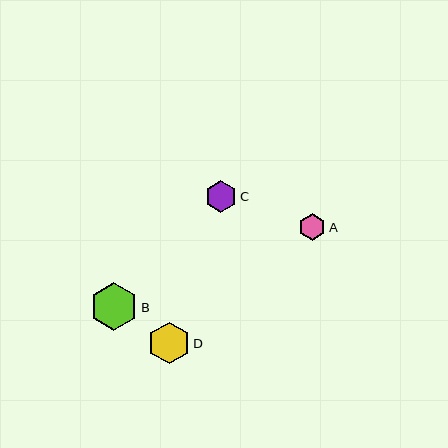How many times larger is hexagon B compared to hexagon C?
Hexagon B is approximately 1.5 times the size of hexagon C.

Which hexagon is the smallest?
Hexagon A is the smallest with a size of approximately 27 pixels.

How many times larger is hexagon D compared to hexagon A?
Hexagon D is approximately 1.6 times the size of hexagon A.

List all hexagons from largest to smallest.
From largest to smallest: B, D, C, A.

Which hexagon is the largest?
Hexagon B is the largest with a size of approximately 48 pixels.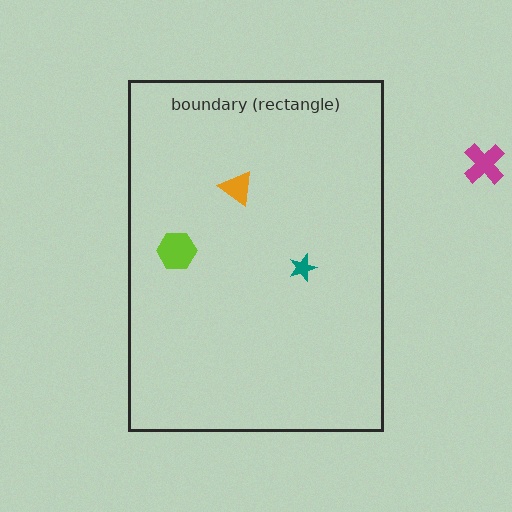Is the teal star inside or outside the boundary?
Inside.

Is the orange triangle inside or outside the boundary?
Inside.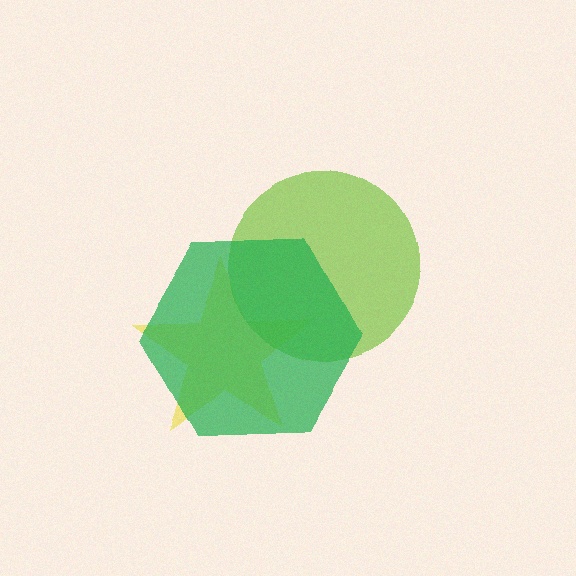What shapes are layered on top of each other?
The layered shapes are: a yellow star, a lime circle, a green hexagon.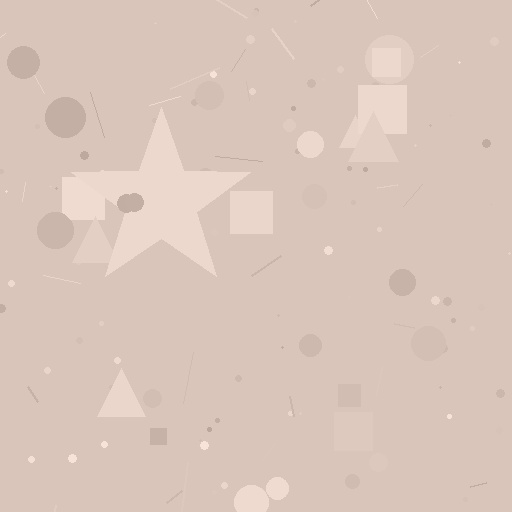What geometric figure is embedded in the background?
A star is embedded in the background.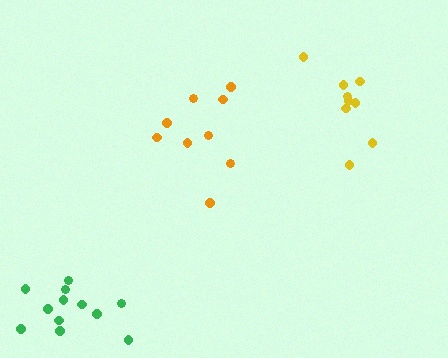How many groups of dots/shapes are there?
There are 3 groups.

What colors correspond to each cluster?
The clusters are colored: orange, yellow, green.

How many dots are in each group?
Group 1: 9 dots, Group 2: 9 dots, Group 3: 12 dots (30 total).